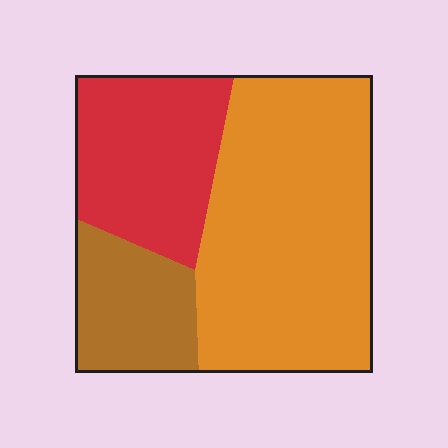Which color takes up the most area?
Orange, at roughly 55%.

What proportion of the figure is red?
Red covers around 25% of the figure.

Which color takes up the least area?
Brown, at roughly 20%.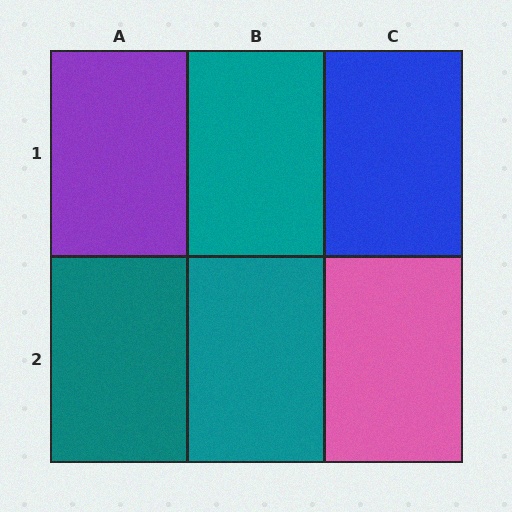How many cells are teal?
3 cells are teal.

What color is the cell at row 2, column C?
Pink.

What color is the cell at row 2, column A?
Teal.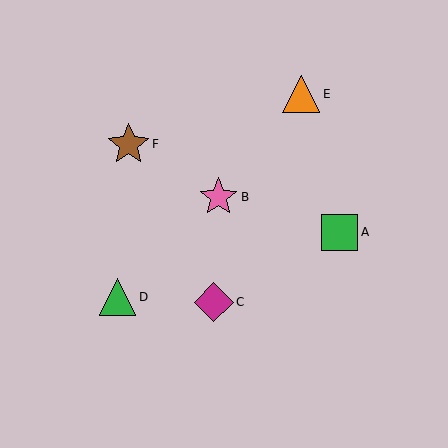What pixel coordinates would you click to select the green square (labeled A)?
Click at (340, 232) to select the green square A.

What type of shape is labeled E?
Shape E is an orange triangle.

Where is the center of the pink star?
The center of the pink star is at (219, 197).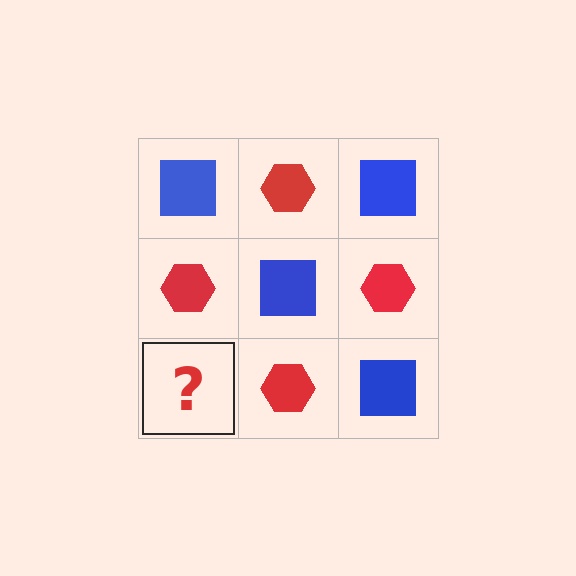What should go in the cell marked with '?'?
The missing cell should contain a blue square.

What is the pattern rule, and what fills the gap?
The rule is that it alternates blue square and red hexagon in a checkerboard pattern. The gap should be filled with a blue square.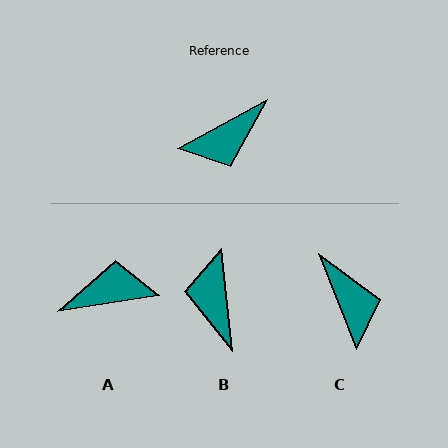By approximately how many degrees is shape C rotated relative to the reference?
Approximately 83 degrees counter-clockwise.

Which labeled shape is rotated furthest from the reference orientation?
A, about 160 degrees away.